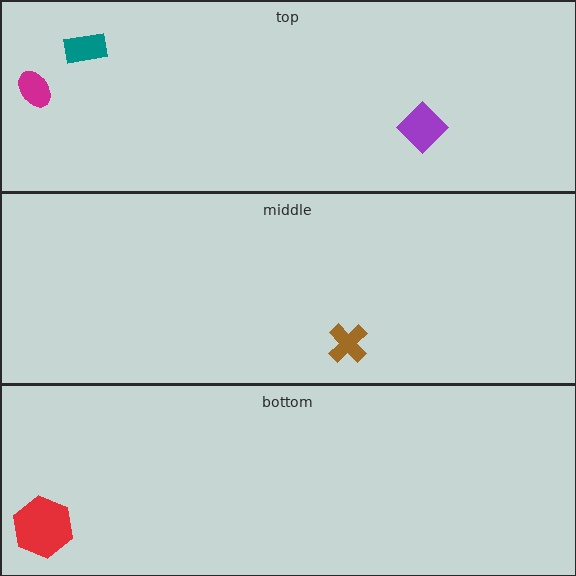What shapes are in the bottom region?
The red hexagon.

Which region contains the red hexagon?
The bottom region.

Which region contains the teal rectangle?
The top region.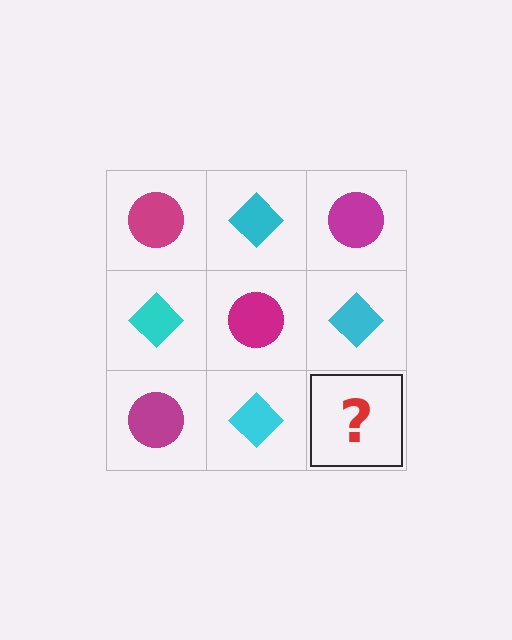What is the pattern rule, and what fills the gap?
The rule is that it alternates magenta circle and cyan diamond in a checkerboard pattern. The gap should be filled with a magenta circle.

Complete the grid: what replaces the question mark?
The question mark should be replaced with a magenta circle.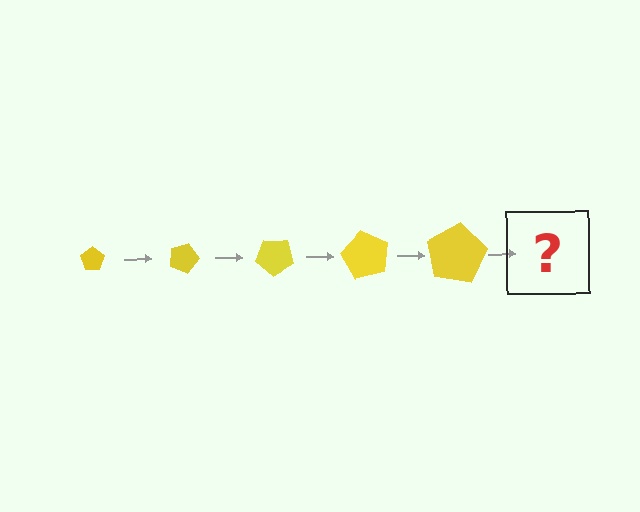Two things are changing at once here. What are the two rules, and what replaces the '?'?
The two rules are that the pentagon grows larger each step and it rotates 20 degrees each step. The '?' should be a pentagon, larger than the previous one and rotated 100 degrees from the start.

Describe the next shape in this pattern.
It should be a pentagon, larger than the previous one and rotated 100 degrees from the start.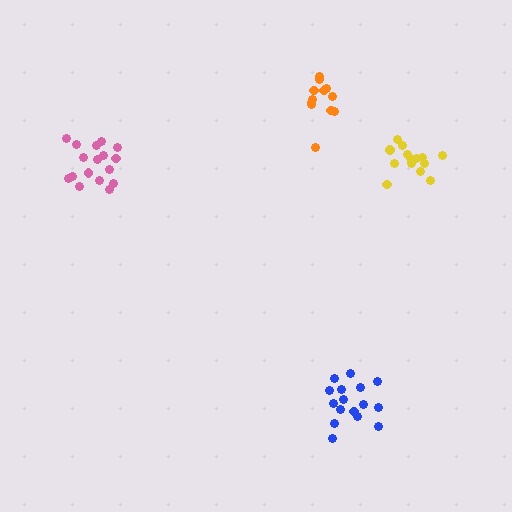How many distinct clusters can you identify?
There are 4 distinct clusters.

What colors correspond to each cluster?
The clusters are colored: orange, blue, yellow, pink.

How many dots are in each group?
Group 1: 12 dots, Group 2: 16 dots, Group 3: 14 dots, Group 4: 17 dots (59 total).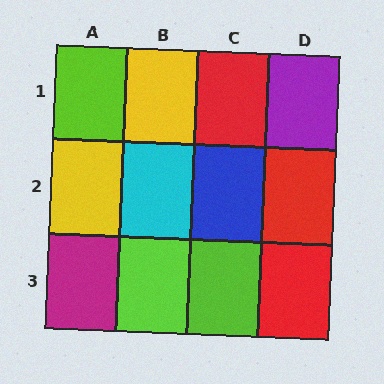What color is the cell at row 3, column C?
Lime.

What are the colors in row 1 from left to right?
Lime, yellow, red, purple.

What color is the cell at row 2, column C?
Blue.